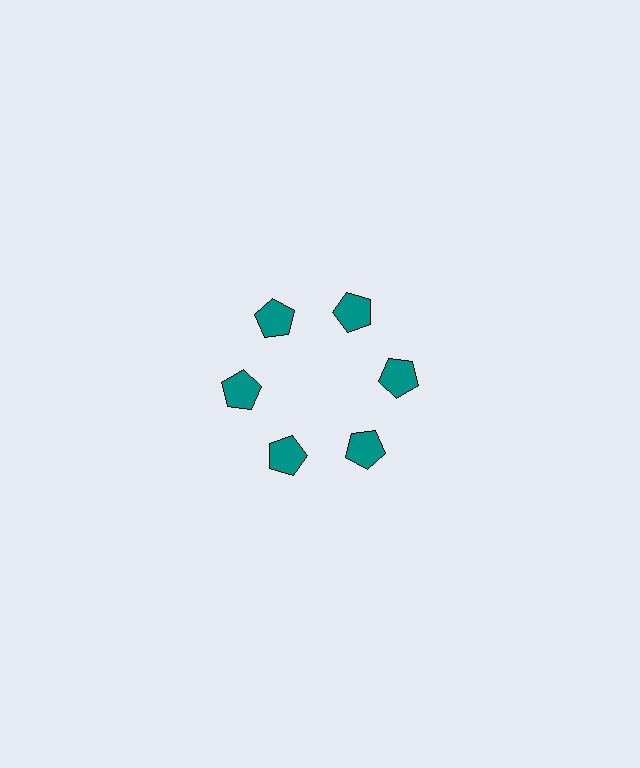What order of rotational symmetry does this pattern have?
This pattern has 6-fold rotational symmetry.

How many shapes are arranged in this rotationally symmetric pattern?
There are 6 shapes, arranged in 6 groups of 1.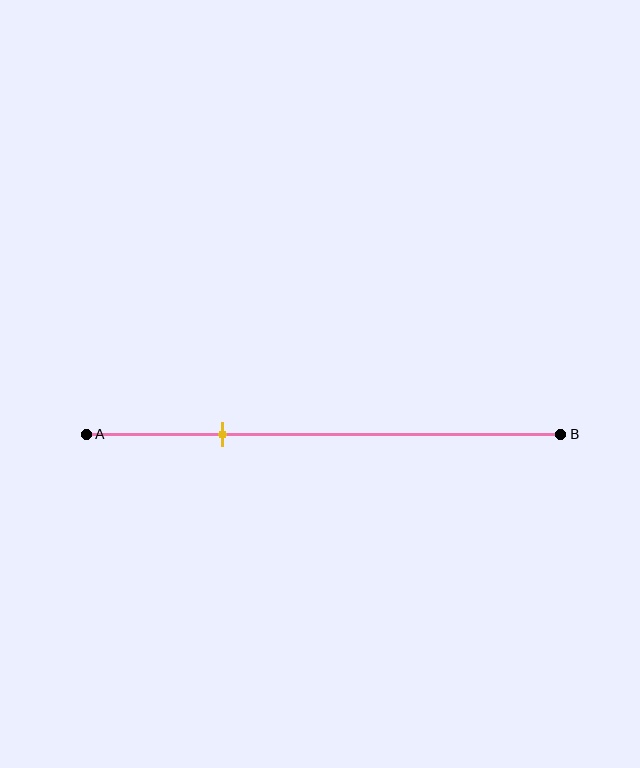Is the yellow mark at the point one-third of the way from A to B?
No, the mark is at about 30% from A, not at the 33% one-third point.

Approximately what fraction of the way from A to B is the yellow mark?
The yellow mark is approximately 30% of the way from A to B.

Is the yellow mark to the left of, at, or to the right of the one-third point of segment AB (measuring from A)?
The yellow mark is to the left of the one-third point of segment AB.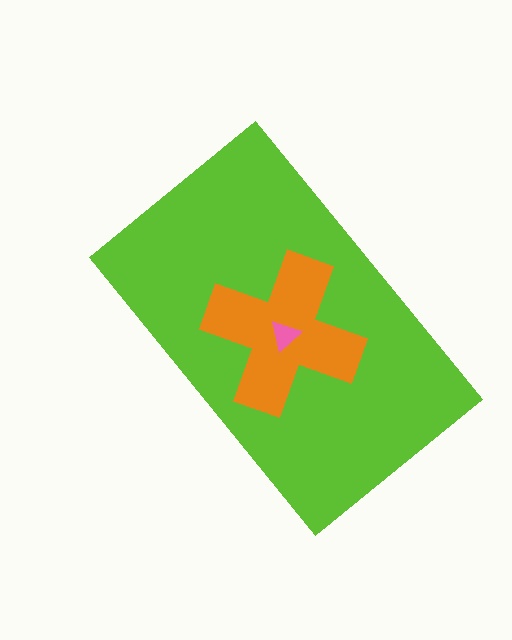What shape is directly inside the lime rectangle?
The orange cross.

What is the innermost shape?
The pink triangle.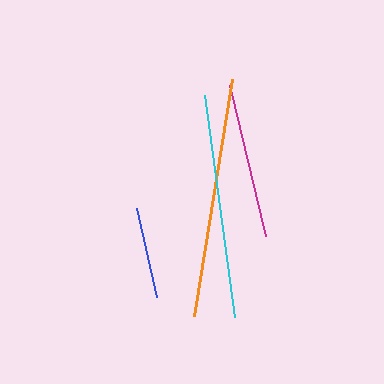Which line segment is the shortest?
The blue line is the shortest at approximately 91 pixels.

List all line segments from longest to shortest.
From longest to shortest: orange, cyan, magenta, blue.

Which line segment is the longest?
The orange line is the longest at approximately 240 pixels.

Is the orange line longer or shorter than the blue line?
The orange line is longer than the blue line.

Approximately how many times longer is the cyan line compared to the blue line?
The cyan line is approximately 2.5 times the length of the blue line.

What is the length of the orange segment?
The orange segment is approximately 240 pixels long.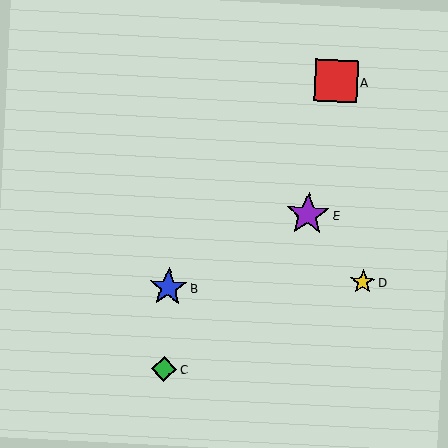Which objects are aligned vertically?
Objects B, C are aligned vertically.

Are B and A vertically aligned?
No, B is at x≈168 and A is at x≈336.